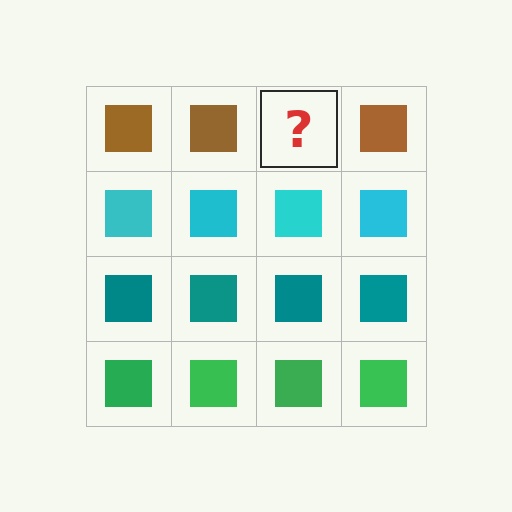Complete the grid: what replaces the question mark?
The question mark should be replaced with a brown square.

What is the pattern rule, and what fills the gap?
The rule is that each row has a consistent color. The gap should be filled with a brown square.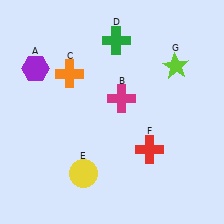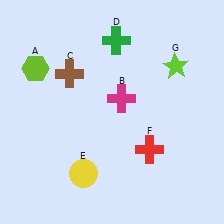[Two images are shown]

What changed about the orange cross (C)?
In Image 1, C is orange. In Image 2, it changed to brown.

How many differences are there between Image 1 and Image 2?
There are 2 differences between the two images.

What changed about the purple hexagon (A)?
In Image 1, A is purple. In Image 2, it changed to lime.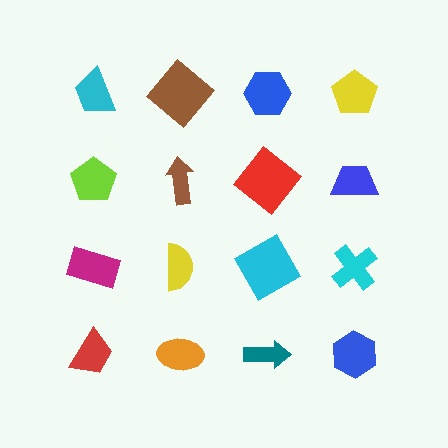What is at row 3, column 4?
A cyan cross.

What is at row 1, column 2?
A brown diamond.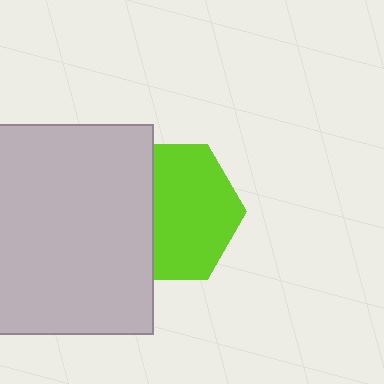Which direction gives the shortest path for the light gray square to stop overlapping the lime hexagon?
Moving left gives the shortest separation.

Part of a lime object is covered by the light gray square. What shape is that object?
It is a hexagon.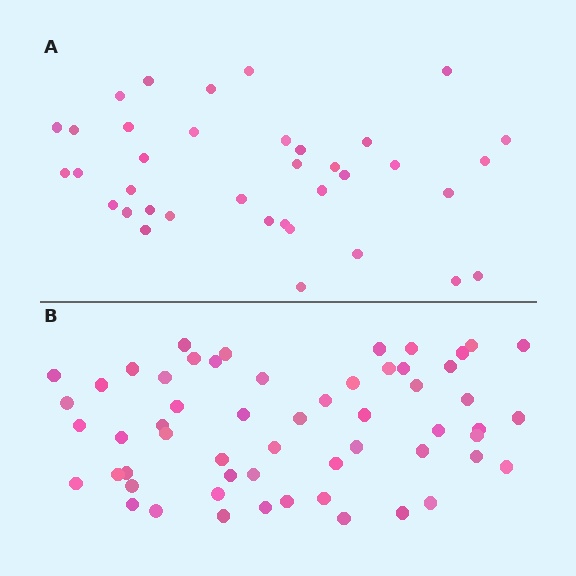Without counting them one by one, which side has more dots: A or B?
Region B (the bottom region) has more dots.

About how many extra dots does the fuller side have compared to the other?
Region B has approximately 20 more dots than region A.